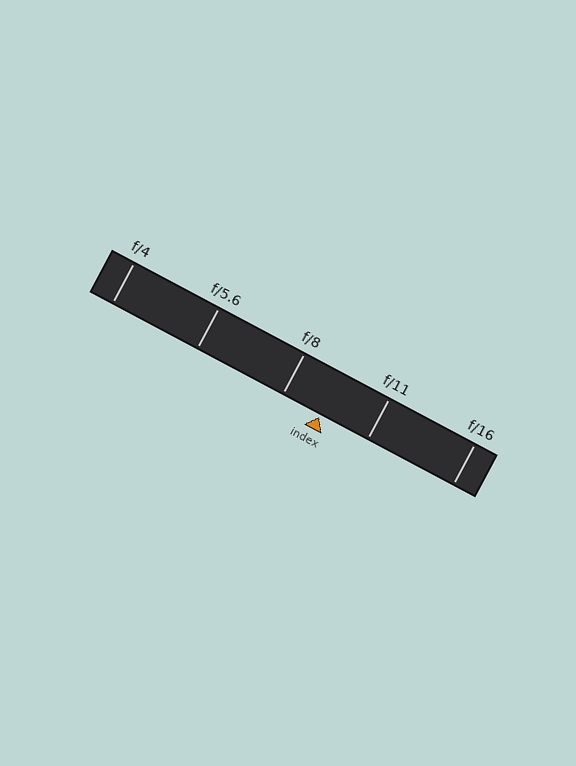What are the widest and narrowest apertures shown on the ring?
The widest aperture shown is f/4 and the narrowest is f/16.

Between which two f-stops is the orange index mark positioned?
The index mark is between f/8 and f/11.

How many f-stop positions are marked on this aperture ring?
There are 5 f-stop positions marked.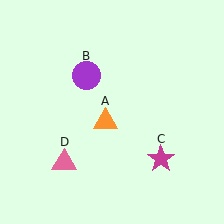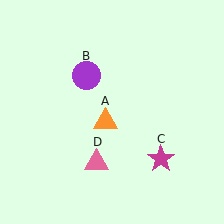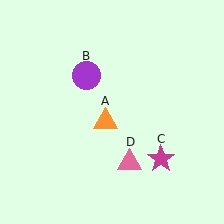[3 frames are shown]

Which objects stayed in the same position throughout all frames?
Orange triangle (object A) and purple circle (object B) and magenta star (object C) remained stationary.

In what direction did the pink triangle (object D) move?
The pink triangle (object D) moved right.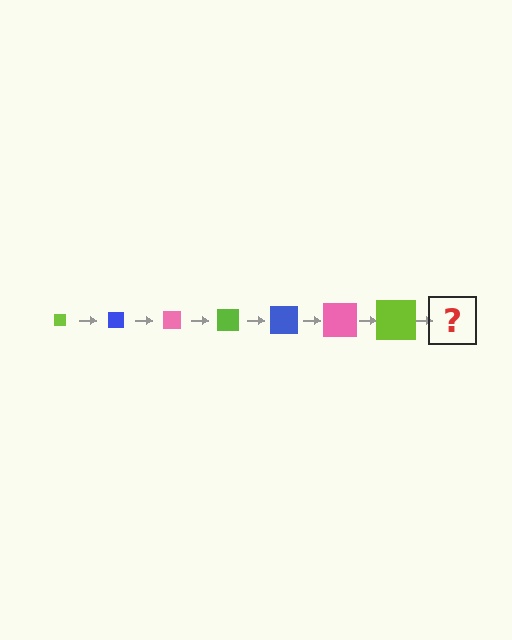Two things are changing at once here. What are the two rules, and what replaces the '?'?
The two rules are that the square grows larger each step and the color cycles through lime, blue, and pink. The '?' should be a blue square, larger than the previous one.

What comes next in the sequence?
The next element should be a blue square, larger than the previous one.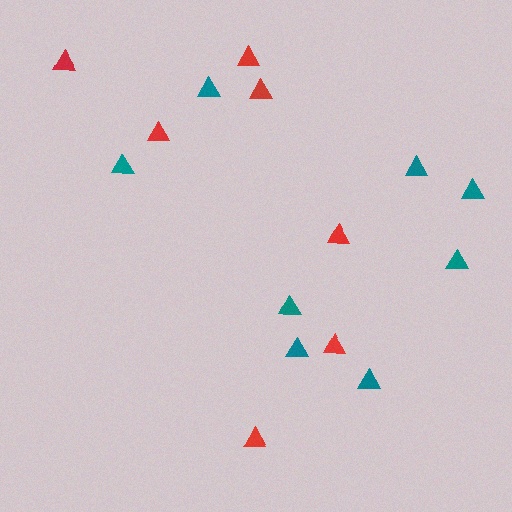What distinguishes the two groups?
There are 2 groups: one group of red triangles (7) and one group of teal triangles (8).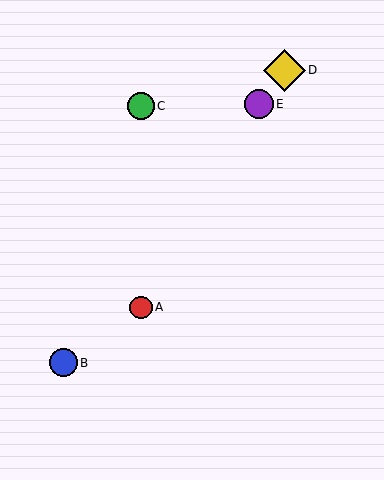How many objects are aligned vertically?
2 objects (A, C) are aligned vertically.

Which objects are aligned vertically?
Objects A, C are aligned vertically.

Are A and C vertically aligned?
Yes, both are at x≈141.